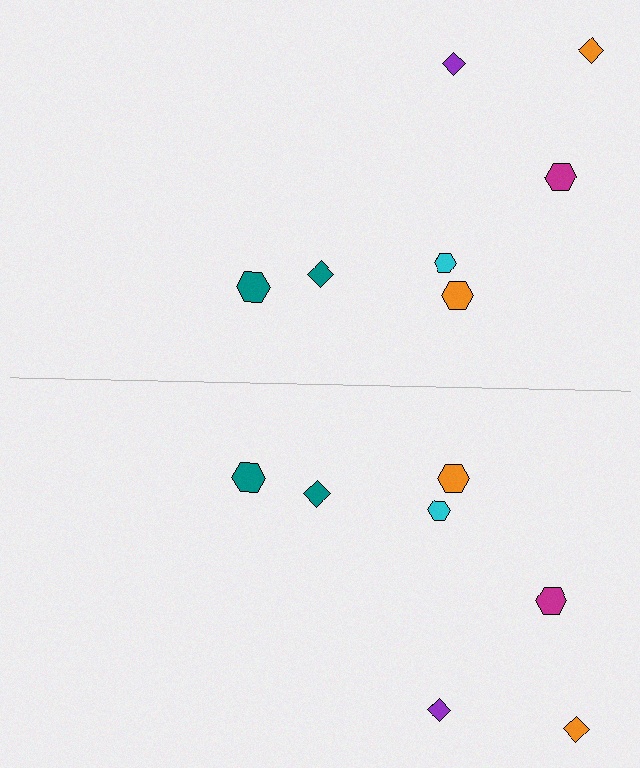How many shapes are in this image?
There are 14 shapes in this image.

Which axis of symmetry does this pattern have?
The pattern has a horizontal axis of symmetry running through the center of the image.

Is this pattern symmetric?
Yes, this pattern has bilateral (reflection) symmetry.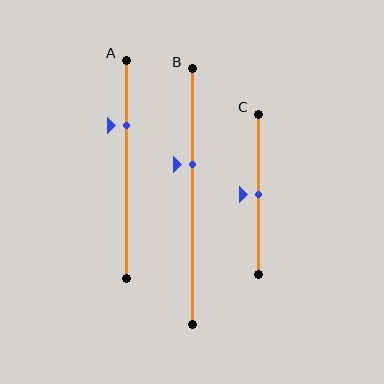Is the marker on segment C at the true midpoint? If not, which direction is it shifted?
Yes, the marker on segment C is at the true midpoint.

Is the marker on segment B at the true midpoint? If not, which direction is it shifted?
No, the marker on segment B is shifted upward by about 12% of the segment length.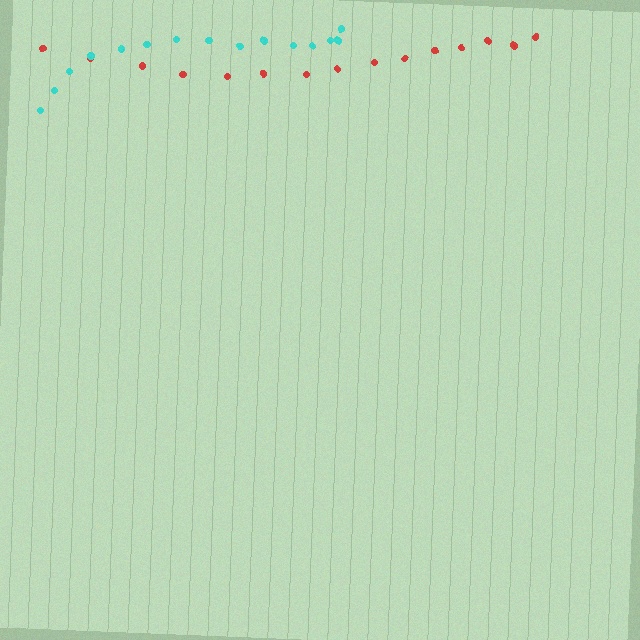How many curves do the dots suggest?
There are 2 distinct paths.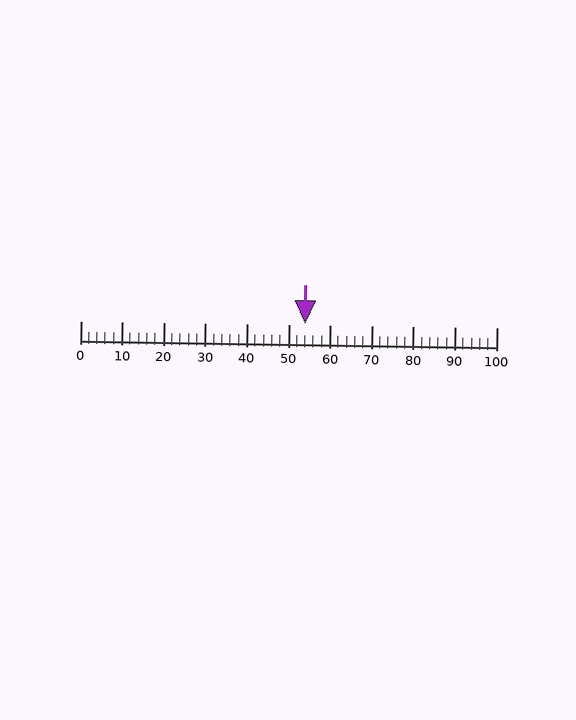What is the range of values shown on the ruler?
The ruler shows values from 0 to 100.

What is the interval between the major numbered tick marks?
The major tick marks are spaced 10 units apart.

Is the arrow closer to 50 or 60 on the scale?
The arrow is closer to 50.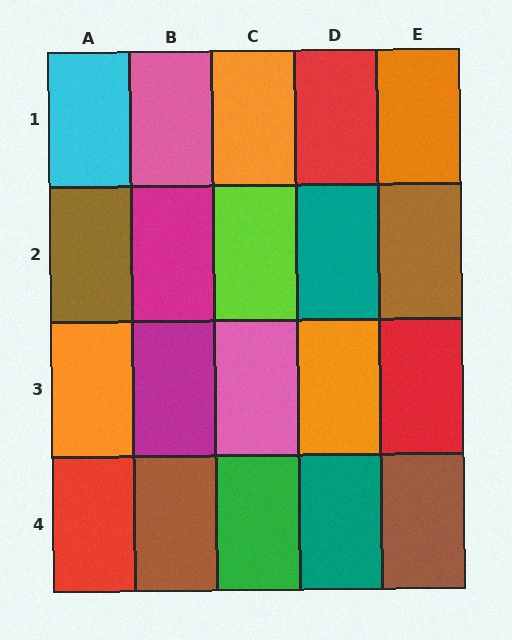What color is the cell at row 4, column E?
Brown.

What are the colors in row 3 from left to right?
Orange, magenta, pink, orange, red.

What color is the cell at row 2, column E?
Brown.